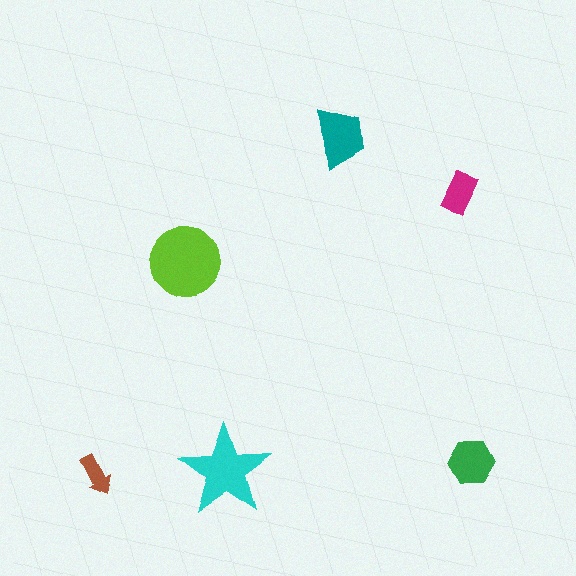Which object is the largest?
The lime circle.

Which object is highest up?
The teal trapezoid is topmost.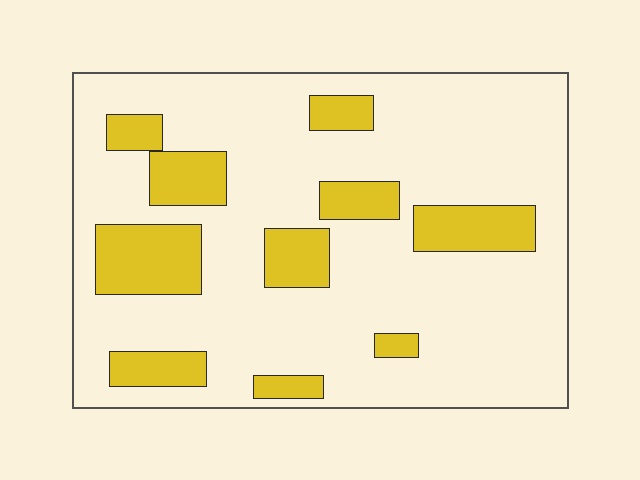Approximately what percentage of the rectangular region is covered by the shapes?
Approximately 20%.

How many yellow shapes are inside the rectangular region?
10.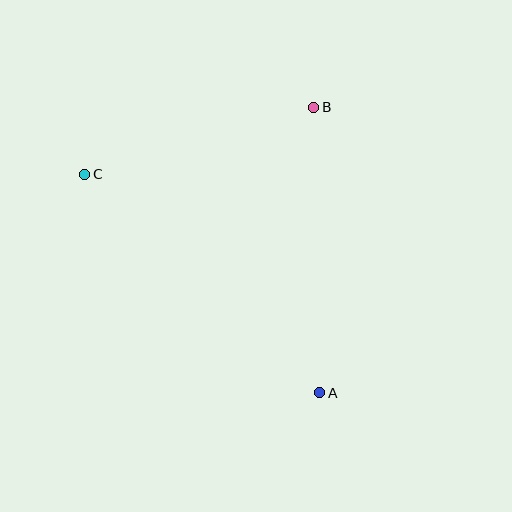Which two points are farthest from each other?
Points A and C are farthest from each other.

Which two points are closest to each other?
Points B and C are closest to each other.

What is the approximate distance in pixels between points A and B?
The distance between A and B is approximately 285 pixels.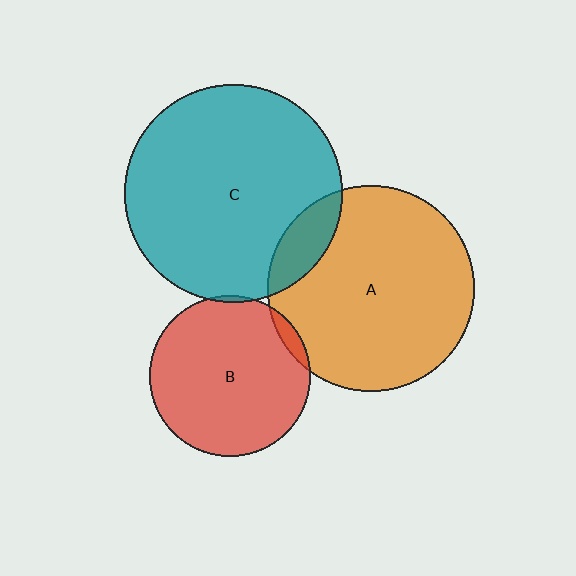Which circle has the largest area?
Circle C (teal).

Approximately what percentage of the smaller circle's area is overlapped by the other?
Approximately 5%.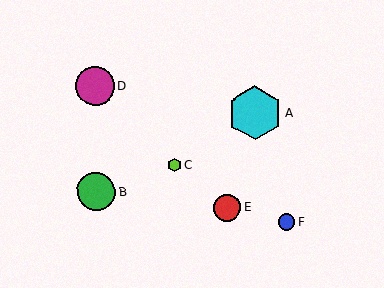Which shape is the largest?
The cyan hexagon (labeled A) is the largest.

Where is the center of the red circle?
The center of the red circle is at (227, 207).